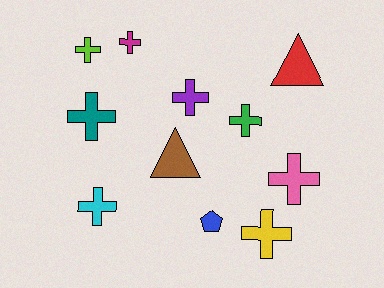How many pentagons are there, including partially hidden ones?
There is 1 pentagon.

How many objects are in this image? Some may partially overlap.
There are 11 objects.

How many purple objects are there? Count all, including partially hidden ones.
There is 1 purple object.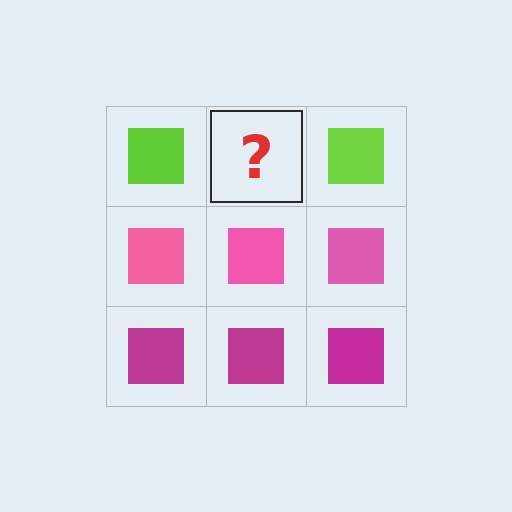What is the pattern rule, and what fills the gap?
The rule is that each row has a consistent color. The gap should be filled with a lime square.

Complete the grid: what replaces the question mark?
The question mark should be replaced with a lime square.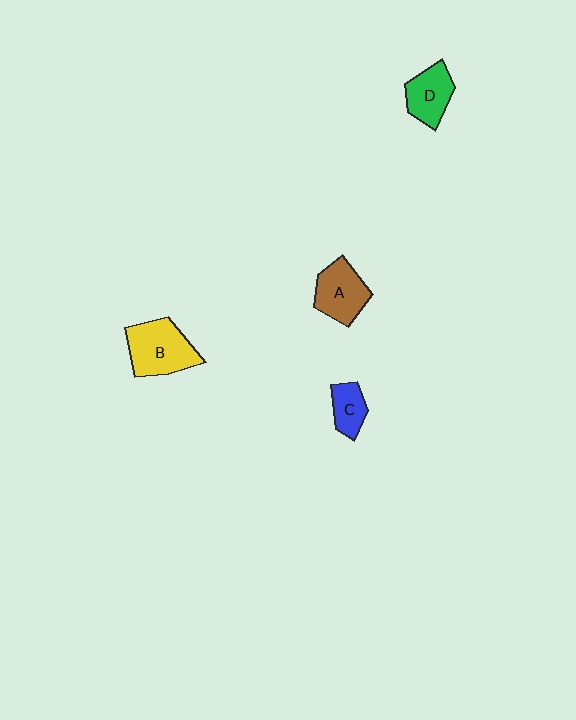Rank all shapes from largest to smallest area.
From largest to smallest: B (yellow), A (brown), D (green), C (blue).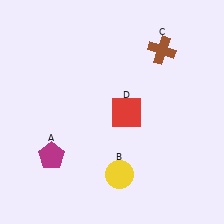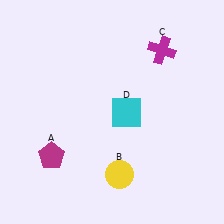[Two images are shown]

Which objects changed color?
C changed from brown to magenta. D changed from red to cyan.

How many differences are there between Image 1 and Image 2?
There are 2 differences between the two images.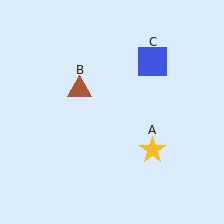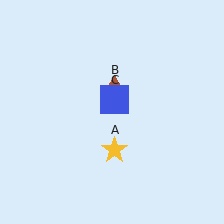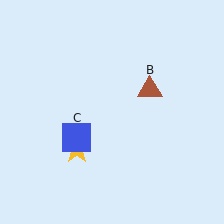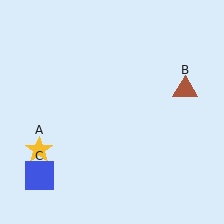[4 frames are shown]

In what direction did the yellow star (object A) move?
The yellow star (object A) moved left.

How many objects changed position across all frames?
3 objects changed position: yellow star (object A), brown triangle (object B), blue square (object C).